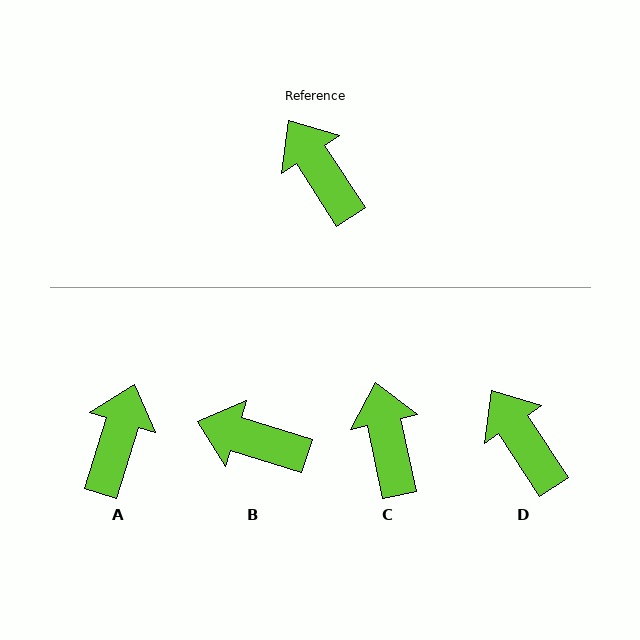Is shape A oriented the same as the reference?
No, it is off by about 51 degrees.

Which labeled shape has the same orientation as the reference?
D.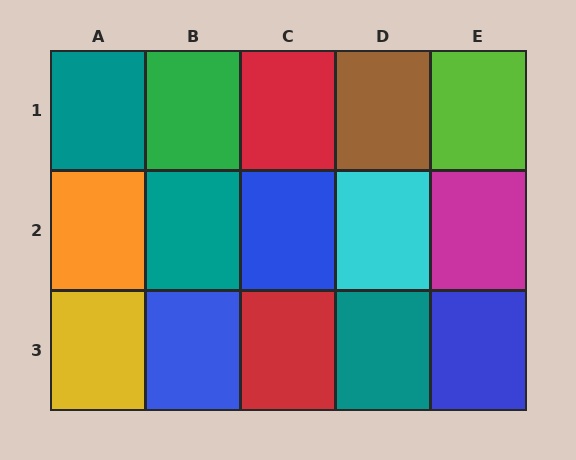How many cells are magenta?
1 cell is magenta.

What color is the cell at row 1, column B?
Green.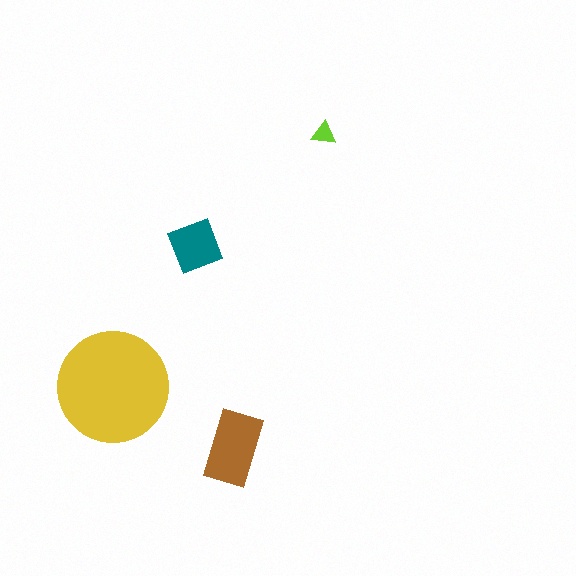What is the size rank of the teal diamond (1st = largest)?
3rd.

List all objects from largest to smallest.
The yellow circle, the brown rectangle, the teal diamond, the lime triangle.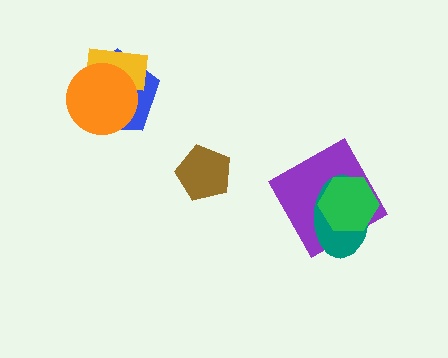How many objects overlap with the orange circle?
2 objects overlap with the orange circle.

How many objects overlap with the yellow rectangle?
2 objects overlap with the yellow rectangle.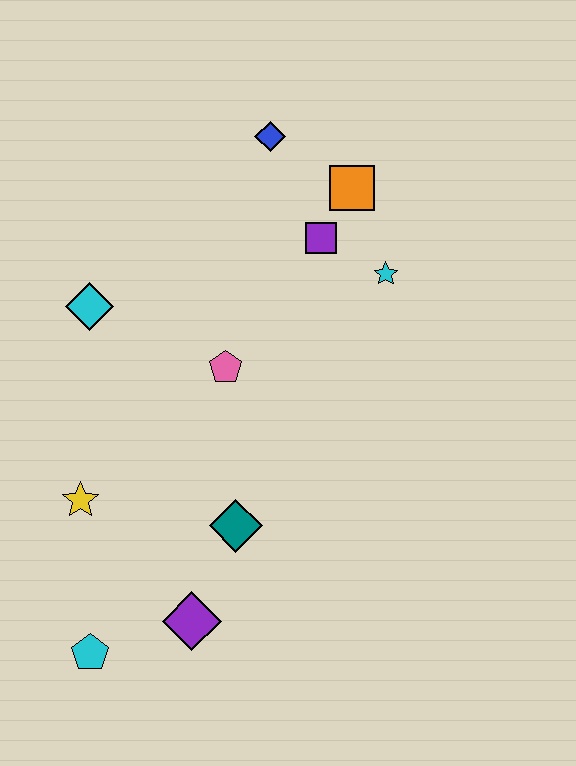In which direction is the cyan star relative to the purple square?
The cyan star is to the right of the purple square.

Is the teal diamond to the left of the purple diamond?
No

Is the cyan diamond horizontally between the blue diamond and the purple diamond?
No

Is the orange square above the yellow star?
Yes